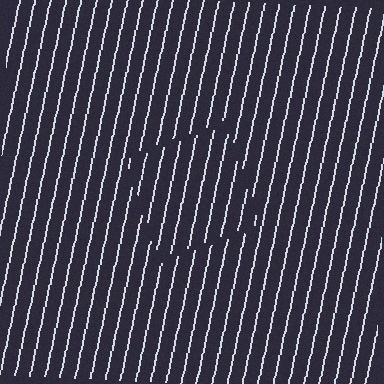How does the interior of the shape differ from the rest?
The interior of the shape contains the same grating, shifted by half a period — the contour is defined by the phase discontinuity where line-ends from the inner and outer gratings abut.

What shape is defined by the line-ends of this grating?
An illusory square. The interior of the shape contains the same grating, shifted by half a period — the contour is defined by the phase discontinuity where line-ends from the inner and outer gratings abut.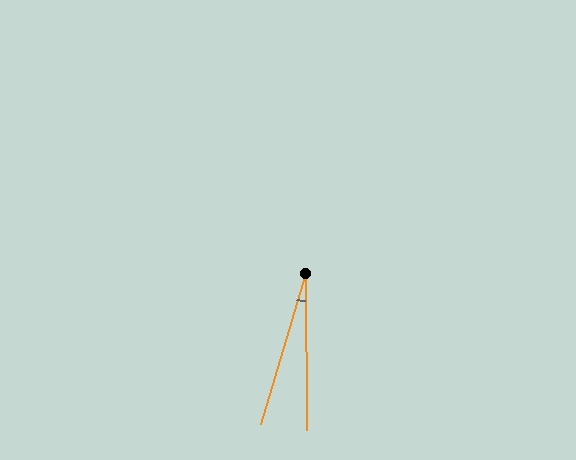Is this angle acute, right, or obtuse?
It is acute.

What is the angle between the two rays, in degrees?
Approximately 17 degrees.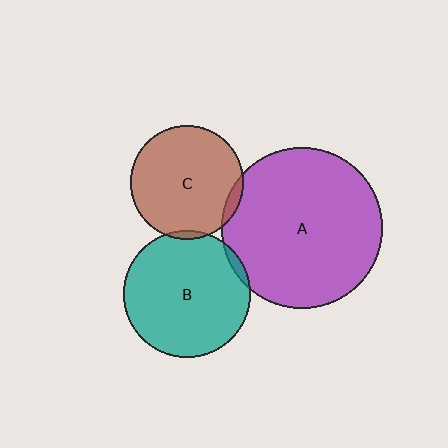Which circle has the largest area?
Circle A (purple).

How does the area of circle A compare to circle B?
Approximately 1.6 times.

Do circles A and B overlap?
Yes.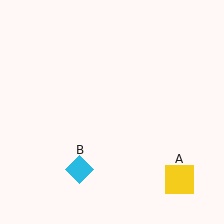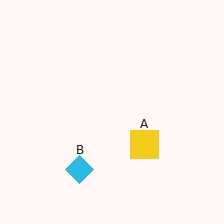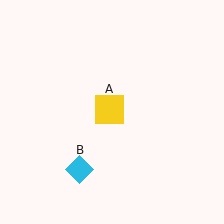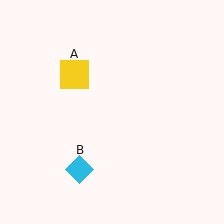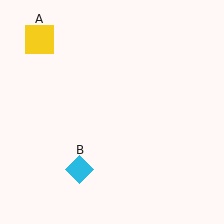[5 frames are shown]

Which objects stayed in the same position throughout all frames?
Cyan diamond (object B) remained stationary.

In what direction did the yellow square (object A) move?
The yellow square (object A) moved up and to the left.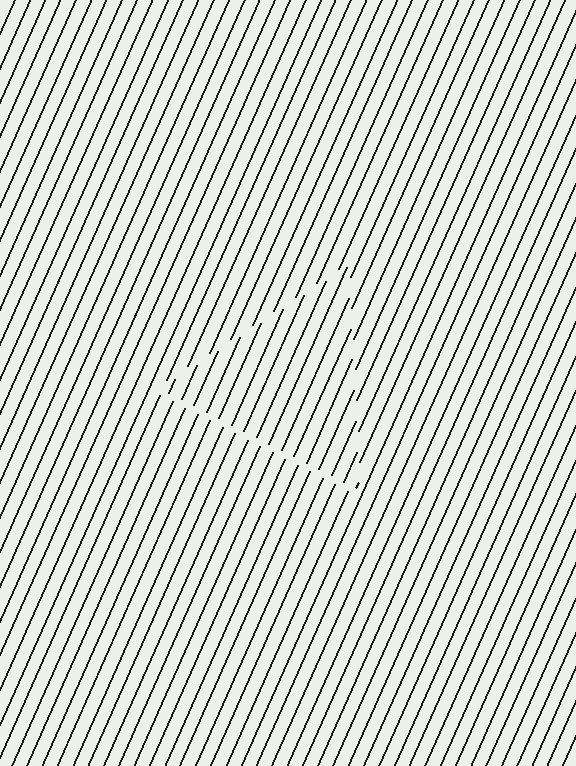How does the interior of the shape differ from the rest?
The interior of the shape contains the same grating, shifted by half a period — the contour is defined by the phase discontinuity where line-ends from the inner and outer gratings abut.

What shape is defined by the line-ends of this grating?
An illusory triangle. The interior of the shape contains the same grating, shifted by half a period — the contour is defined by the phase discontinuity where line-ends from the inner and outer gratings abut.